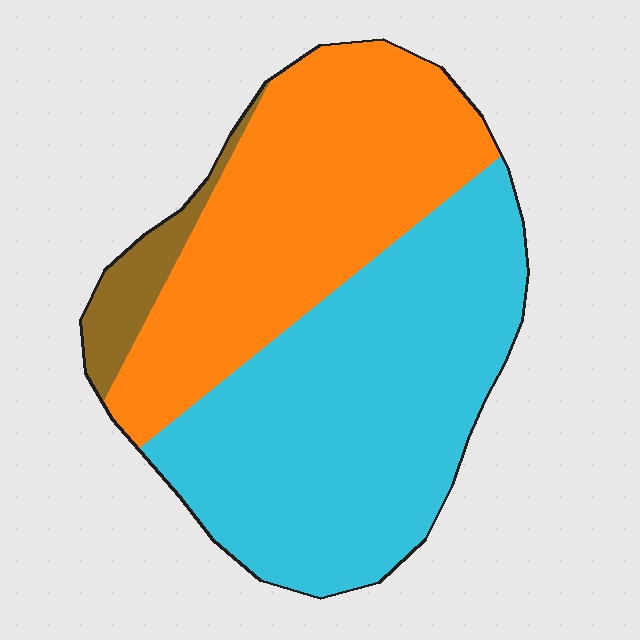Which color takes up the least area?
Brown, at roughly 5%.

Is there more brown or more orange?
Orange.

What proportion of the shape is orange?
Orange takes up about two fifths (2/5) of the shape.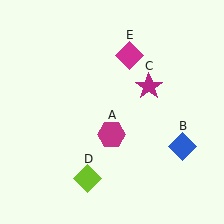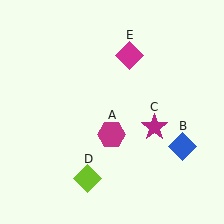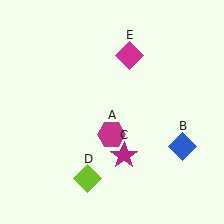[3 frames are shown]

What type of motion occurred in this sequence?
The magenta star (object C) rotated clockwise around the center of the scene.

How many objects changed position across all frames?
1 object changed position: magenta star (object C).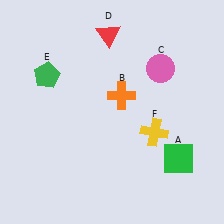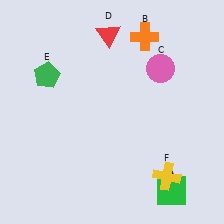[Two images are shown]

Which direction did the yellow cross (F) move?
The yellow cross (F) moved down.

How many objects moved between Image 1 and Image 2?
3 objects moved between the two images.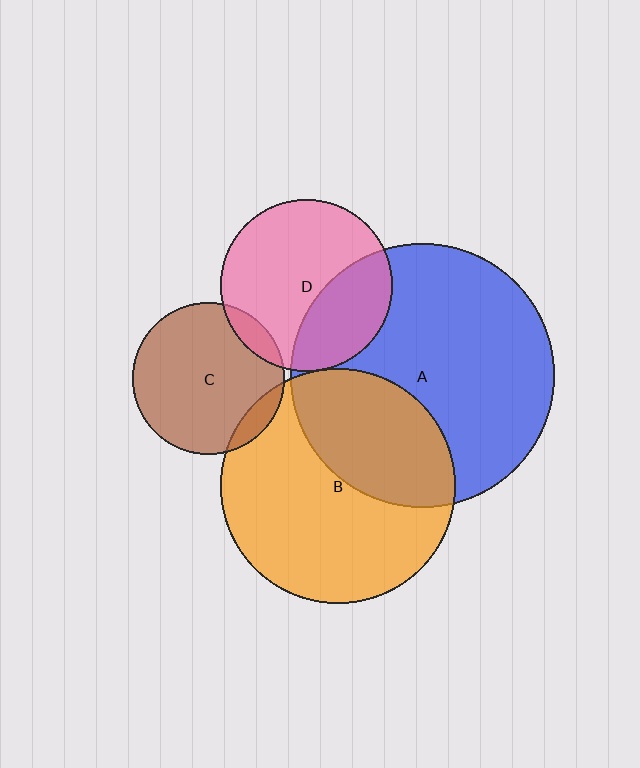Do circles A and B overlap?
Yes.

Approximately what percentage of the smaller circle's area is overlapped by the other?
Approximately 35%.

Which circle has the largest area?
Circle A (blue).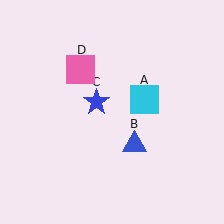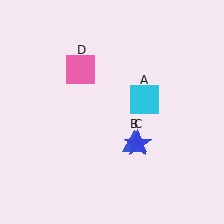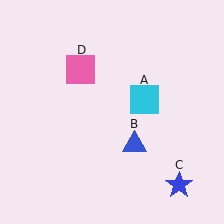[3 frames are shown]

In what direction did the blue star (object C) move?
The blue star (object C) moved down and to the right.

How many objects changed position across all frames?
1 object changed position: blue star (object C).